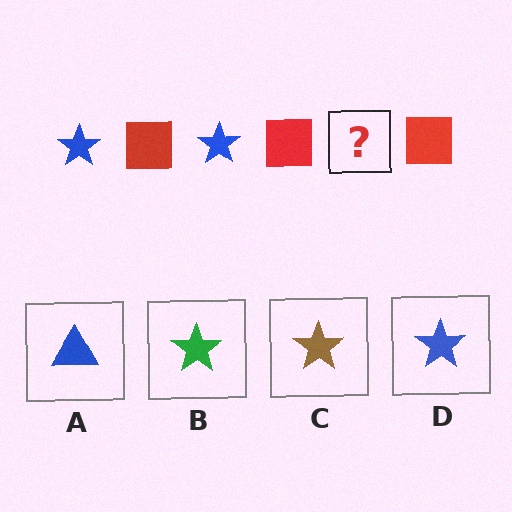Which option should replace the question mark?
Option D.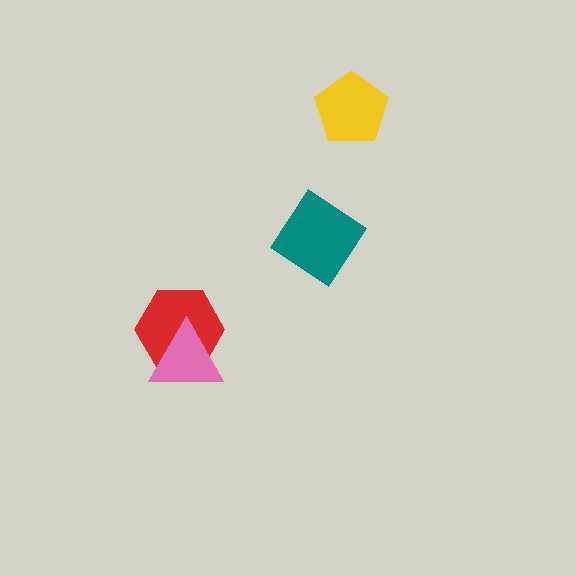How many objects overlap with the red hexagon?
1 object overlaps with the red hexagon.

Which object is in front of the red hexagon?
The pink triangle is in front of the red hexagon.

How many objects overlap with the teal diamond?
0 objects overlap with the teal diamond.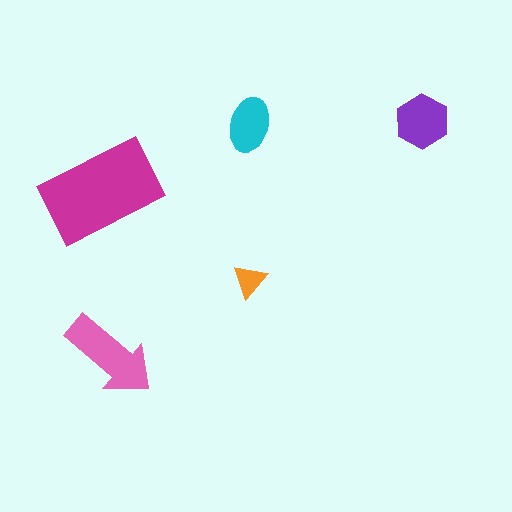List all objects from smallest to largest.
The orange triangle, the cyan ellipse, the purple hexagon, the pink arrow, the magenta rectangle.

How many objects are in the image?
There are 5 objects in the image.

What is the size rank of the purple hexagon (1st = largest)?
3rd.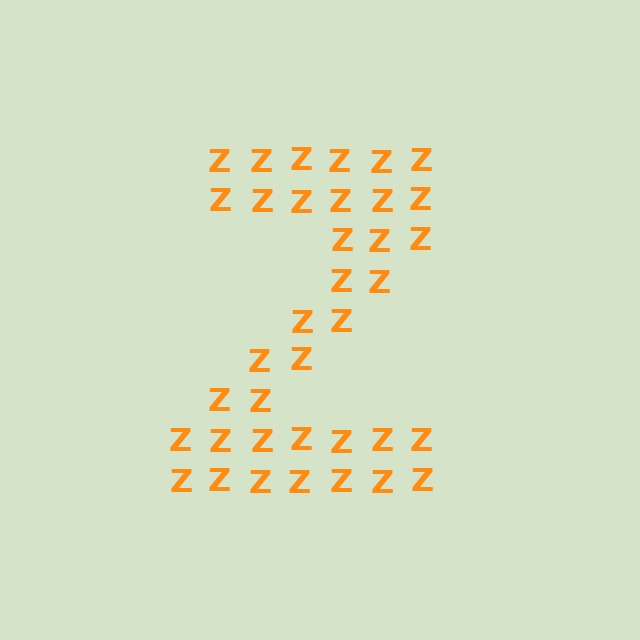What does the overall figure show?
The overall figure shows the letter Z.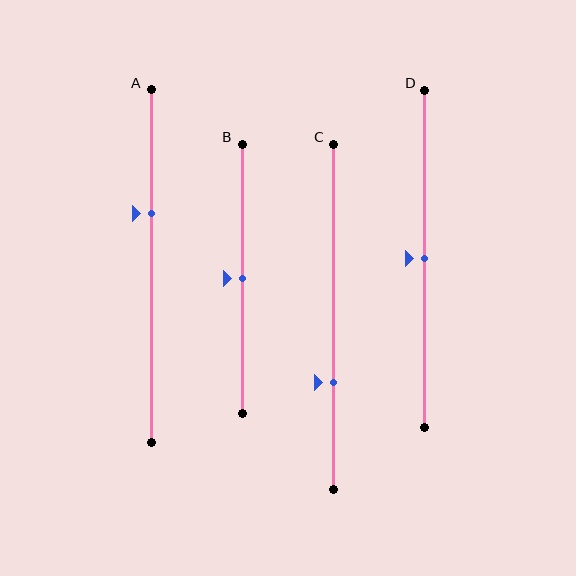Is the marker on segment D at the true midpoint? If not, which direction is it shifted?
Yes, the marker on segment D is at the true midpoint.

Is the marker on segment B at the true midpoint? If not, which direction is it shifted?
Yes, the marker on segment B is at the true midpoint.